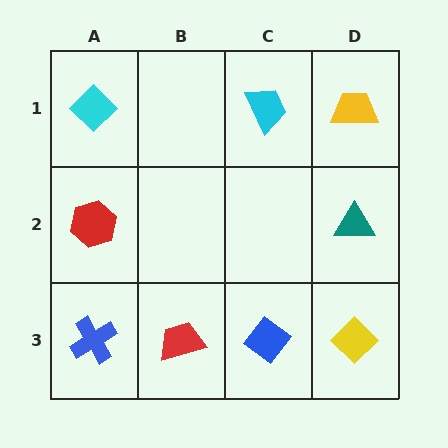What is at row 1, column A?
A cyan diamond.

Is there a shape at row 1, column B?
No, that cell is empty.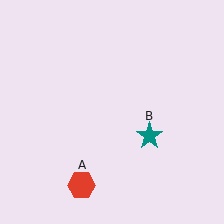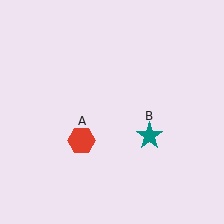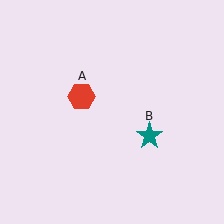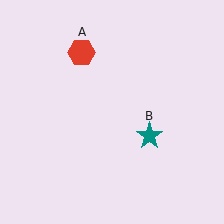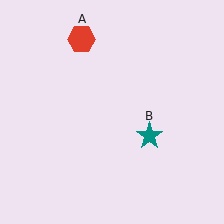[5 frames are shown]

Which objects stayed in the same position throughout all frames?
Teal star (object B) remained stationary.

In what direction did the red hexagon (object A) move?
The red hexagon (object A) moved up.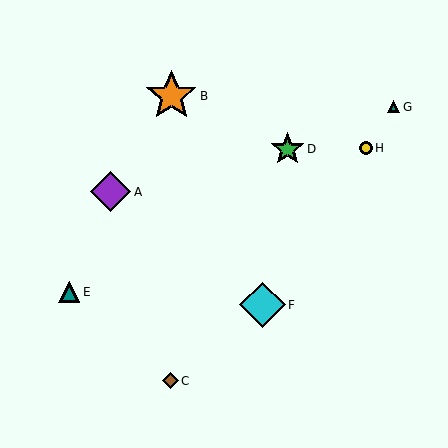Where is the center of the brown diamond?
The center of the brown diamond is at (171, 381).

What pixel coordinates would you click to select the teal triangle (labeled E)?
Click at (69, 292) to select the teal triangle E.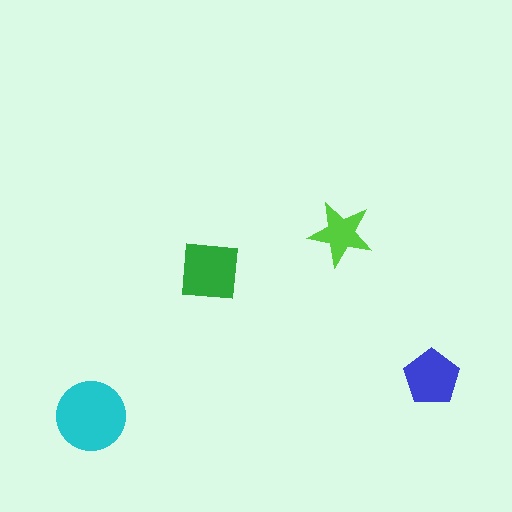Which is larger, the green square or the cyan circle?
The cyan circle.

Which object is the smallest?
The lime star.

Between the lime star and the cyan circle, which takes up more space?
The cyan circle.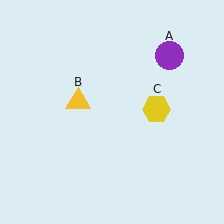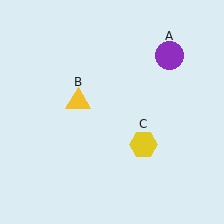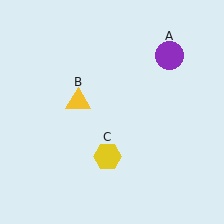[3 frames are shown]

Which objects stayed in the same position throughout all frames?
Purple circle (object A) and yellow triangle (object B) remained stationary.